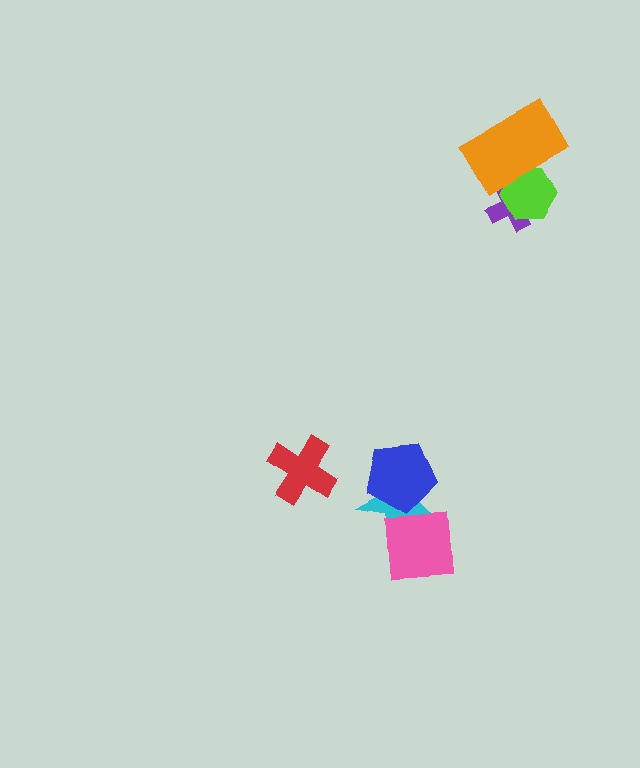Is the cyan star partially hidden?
Yes, it is partially covered by another shape.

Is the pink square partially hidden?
Yes, it is partially covered by another shape.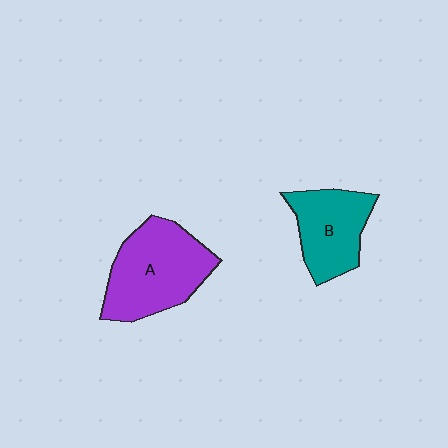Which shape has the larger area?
Shape A (purple).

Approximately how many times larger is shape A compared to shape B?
Approximately 1.4 times.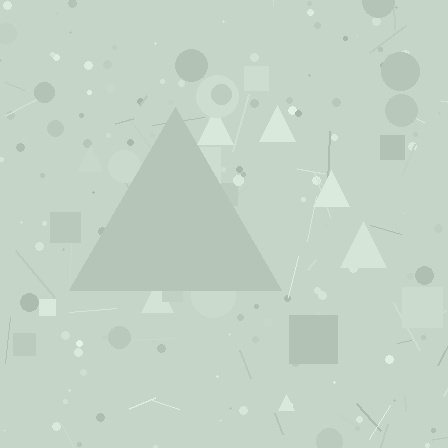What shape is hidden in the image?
A triangle is hidden in the image.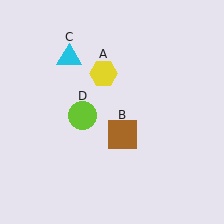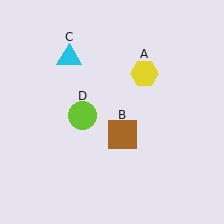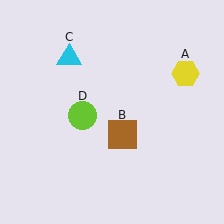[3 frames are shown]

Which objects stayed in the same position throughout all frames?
Brown square (object B) and cyan triangle (object C) and lime circle (object D) remained stationary.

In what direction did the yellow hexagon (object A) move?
The yellow hexagon (object A) moved right.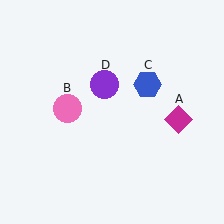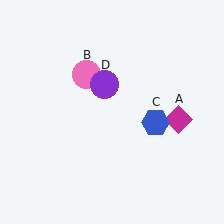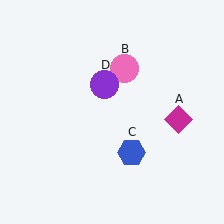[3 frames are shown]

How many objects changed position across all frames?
2 objects changed position: pink circle (object B), blue hexagon (object C).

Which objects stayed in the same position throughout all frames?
Magenta diamond (object A) and purple circle (object D) remained stationary.